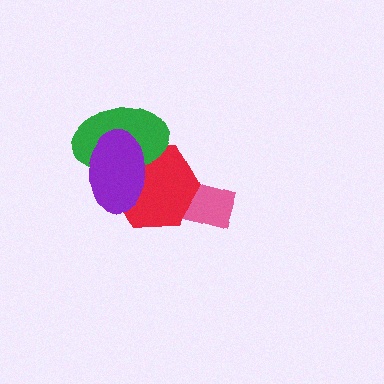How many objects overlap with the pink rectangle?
1 object overlaps with the pink rectangle.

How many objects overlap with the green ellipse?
2 objects overlap with the green ellipse.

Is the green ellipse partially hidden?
Yes, it is partially covered by another shape.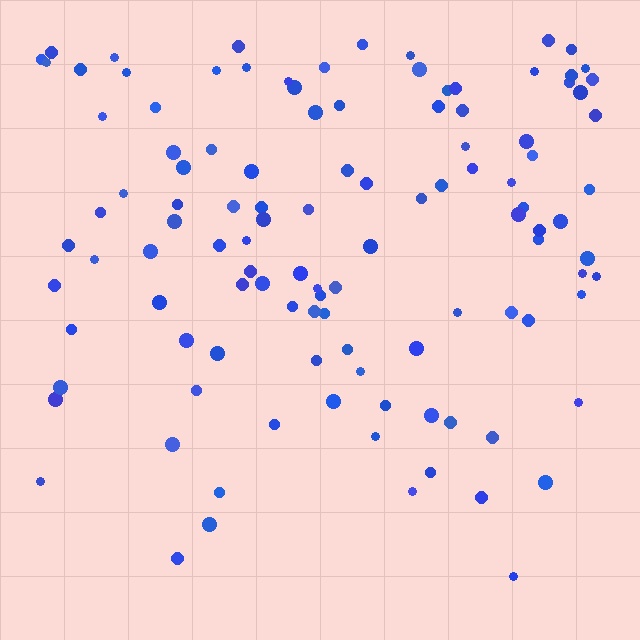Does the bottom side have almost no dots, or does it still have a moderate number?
Still a moderate number, just noticeably fewer than the top.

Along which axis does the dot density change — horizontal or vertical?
Vertical.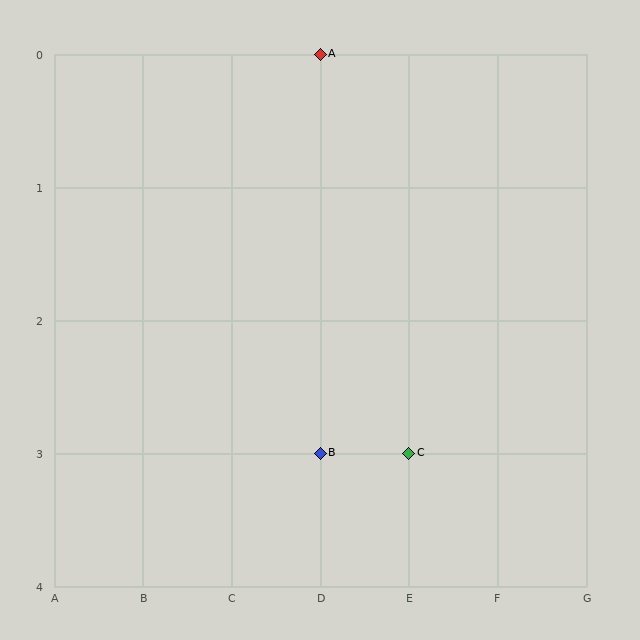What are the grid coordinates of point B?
Point B is at grid coordinates (D, 3).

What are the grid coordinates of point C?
Point C is at grid coordinates (E, 3).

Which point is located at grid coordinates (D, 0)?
Point A is at (D, 0).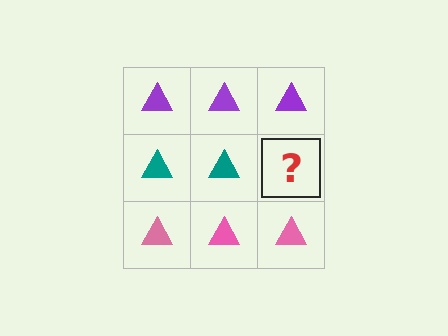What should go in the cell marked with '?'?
The missing cell should contain a teal triangle.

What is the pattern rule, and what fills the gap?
The rule is that each row has a consistent color. The gap should be filled with a teal triangle.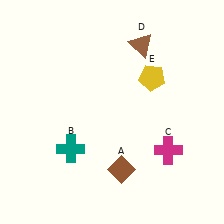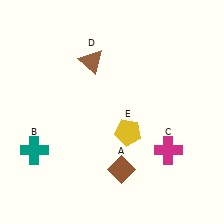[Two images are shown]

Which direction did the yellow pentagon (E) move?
The yellow pentagon (E) moved down.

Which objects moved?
The objects that moved are: the teal cross (B), the brown triangle (D), the yellow pentagon (E).